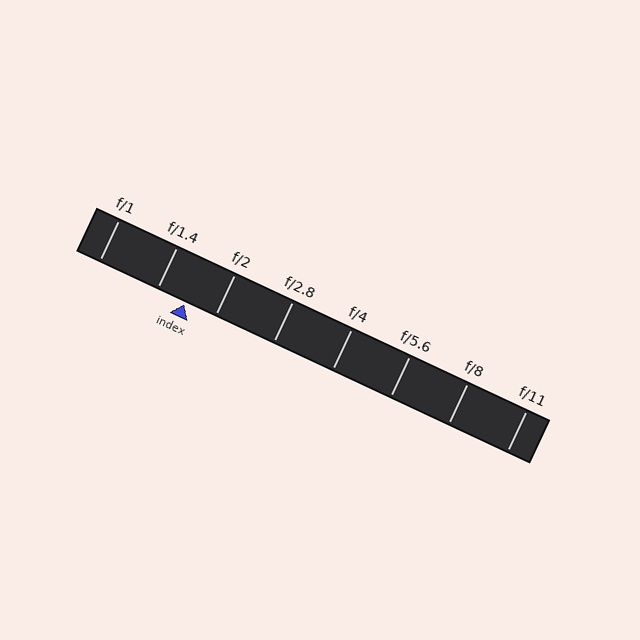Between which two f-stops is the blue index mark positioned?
The index mark is between f/1.4 and f/2.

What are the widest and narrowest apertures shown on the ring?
The widest aperture shown is f/1 and the narrowest is f/11.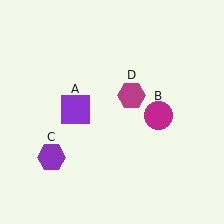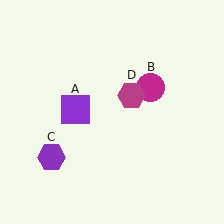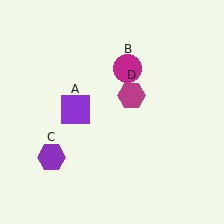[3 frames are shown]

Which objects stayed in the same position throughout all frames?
Purple square (object A) and purple hexagon (object C) and magenta hexagon (object D) remained stationary.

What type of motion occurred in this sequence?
The magenta circle (object B) rotated counterclockwise around the center of the scene.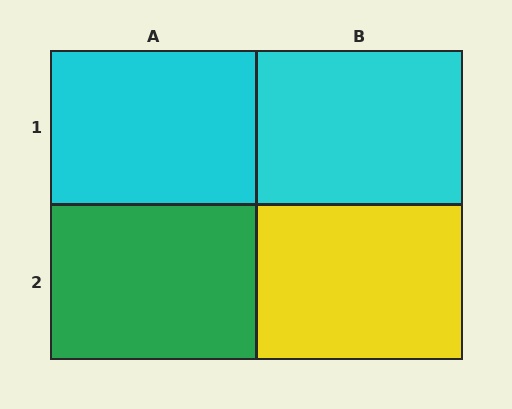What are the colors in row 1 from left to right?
Cyan, cyan.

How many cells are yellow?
1 cell is yellow.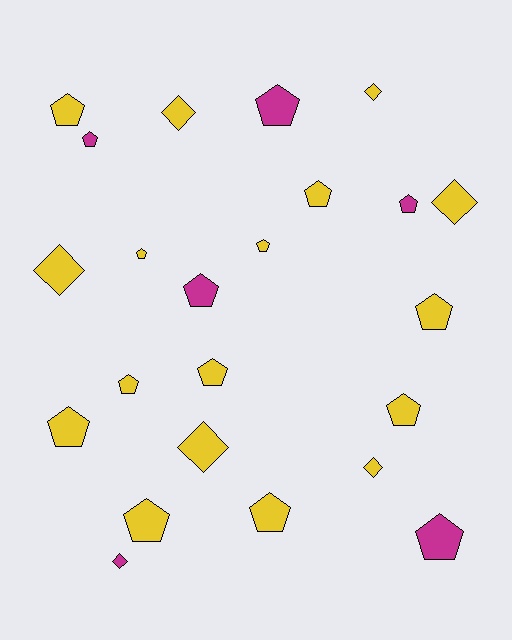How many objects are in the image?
There are 23 objects.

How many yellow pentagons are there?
There are 11 yellow pentagons.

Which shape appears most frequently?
Pentagon, with 16 objects.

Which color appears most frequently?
Yellow, with 17 objects.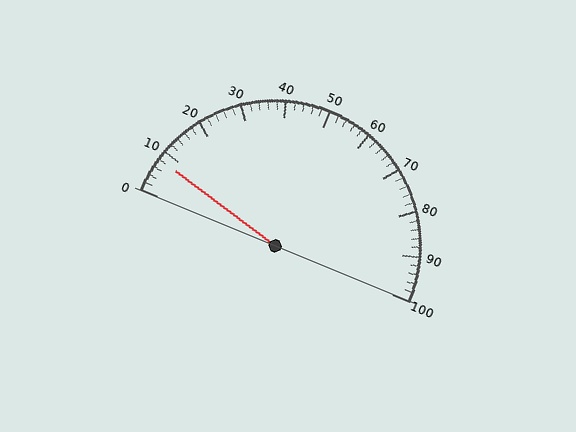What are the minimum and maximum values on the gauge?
The gauge ranges from 0 to 100.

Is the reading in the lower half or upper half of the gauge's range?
The reading is in the lower half of the range (0 to 100).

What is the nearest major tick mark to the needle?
The nearest major tick mark is 10.